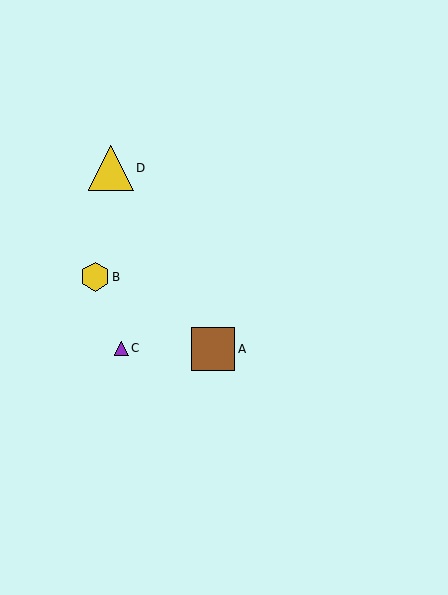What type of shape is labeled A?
Shape A is a brown square.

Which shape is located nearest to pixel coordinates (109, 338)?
The purple triangle (labeled C) at (122, 348) is nearest to that location.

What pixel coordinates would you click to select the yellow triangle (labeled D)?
Click at (111, 168) to select the yellow triangle D.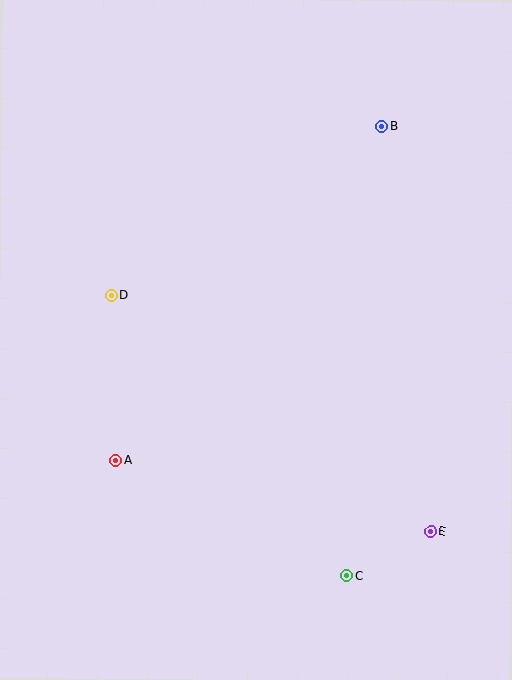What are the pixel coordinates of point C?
Point C is at (347, 575).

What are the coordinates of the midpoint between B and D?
The midpoint between B and D is at (247, 211).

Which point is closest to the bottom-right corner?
Point E is closest to the bottom-right corner.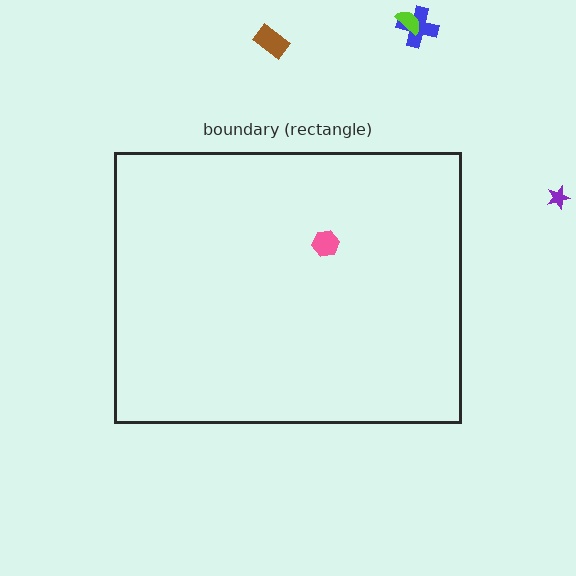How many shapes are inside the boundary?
1 inside, 4 outside.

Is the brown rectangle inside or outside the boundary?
Outside.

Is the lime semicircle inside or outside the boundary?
Outside.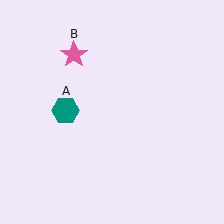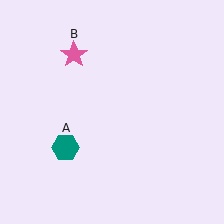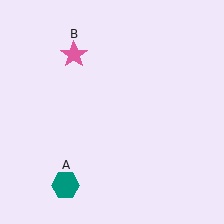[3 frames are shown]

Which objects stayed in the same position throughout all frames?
Pink star (object B) remained stationary.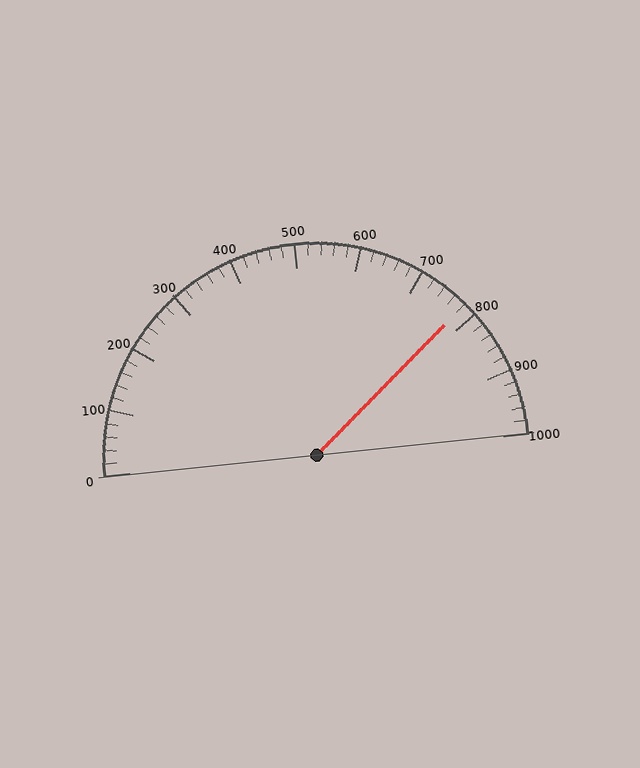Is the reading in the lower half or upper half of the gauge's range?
The reading is in the upper half of the range (0 to 1000).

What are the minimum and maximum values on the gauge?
The gauge ranges from 0 to 1000.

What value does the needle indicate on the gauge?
The needle indicates approximately 780.